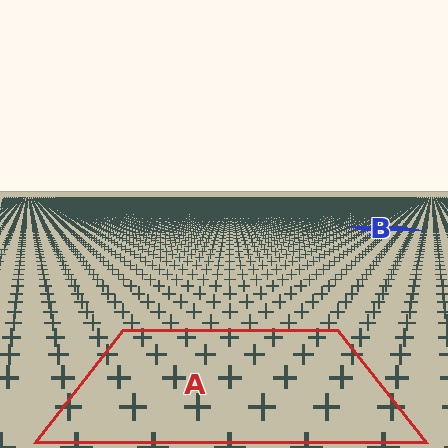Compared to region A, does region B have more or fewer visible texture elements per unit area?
Region B has more texture elements per unit area — they are packed more densely because it is farther away.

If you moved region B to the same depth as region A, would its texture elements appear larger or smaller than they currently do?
They would appear larger. At a closer depth, the same texture elements are projected at a bigger on-screen size.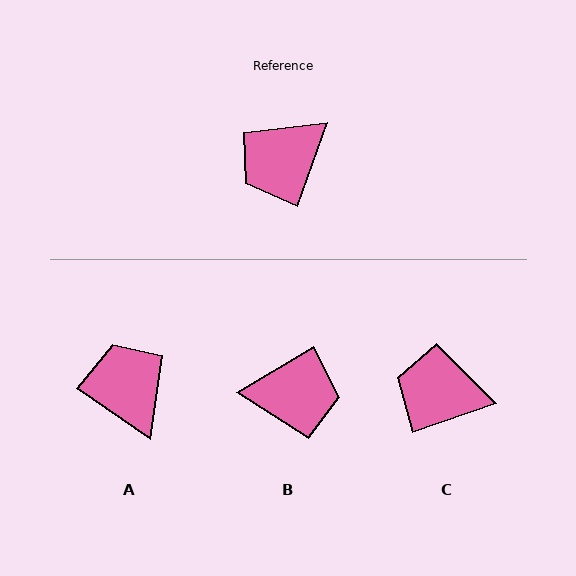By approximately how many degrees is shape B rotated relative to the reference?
Approximately 141 degrees counter-clockwise.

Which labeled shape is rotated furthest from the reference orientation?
B, about 141 degrees away.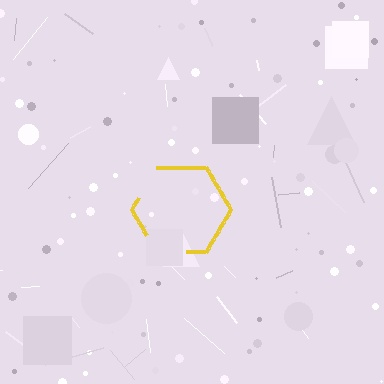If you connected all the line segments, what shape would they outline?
They would outline a hexagon.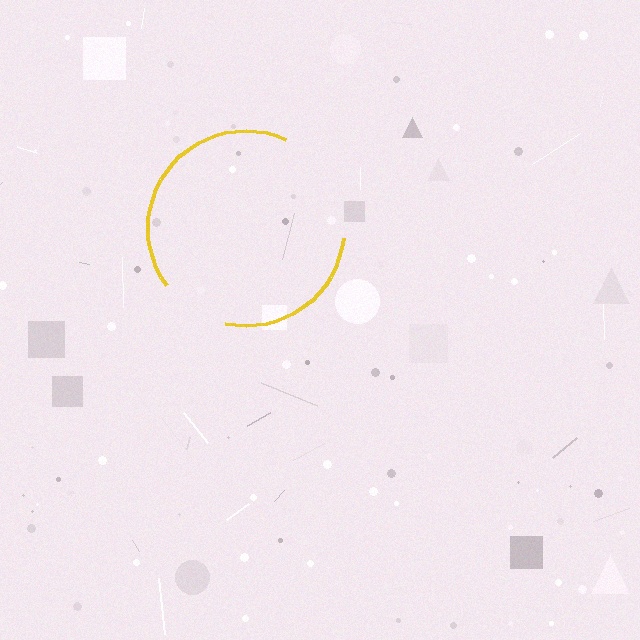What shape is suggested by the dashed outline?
The dashed outline suggests a circle.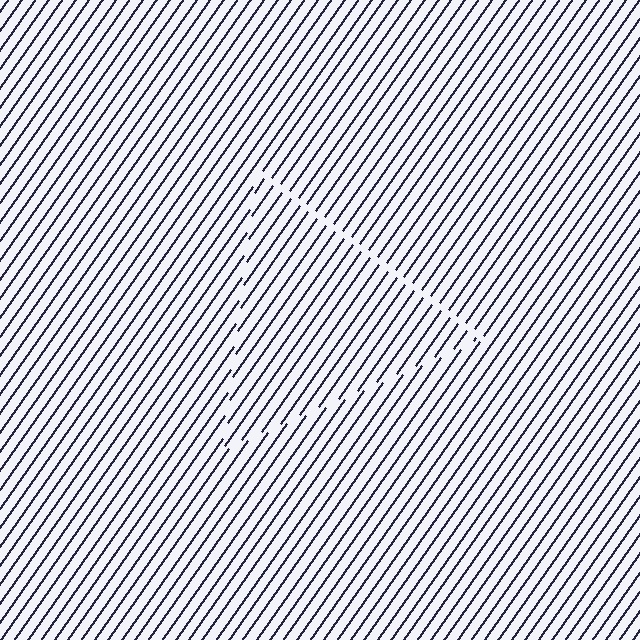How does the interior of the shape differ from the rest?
The interior of the shape contains the same grating, shifted by half a period — the contour is defined by the phase discontinuity where line-ends from the inner and outer gratings abut.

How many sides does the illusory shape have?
3 sides — the line-ends trace a triangle.